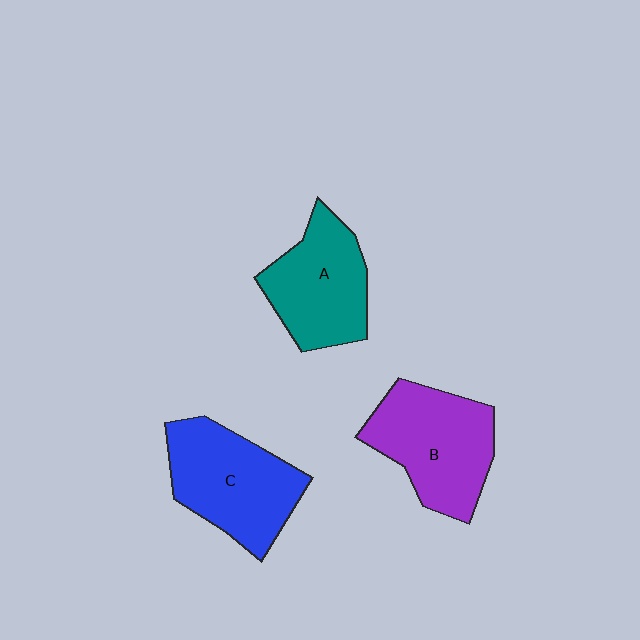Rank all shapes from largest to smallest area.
From largest to smallest: B (purple), C (blue), A (teal).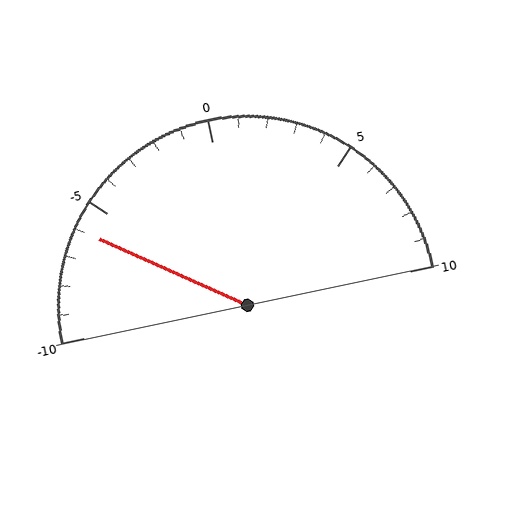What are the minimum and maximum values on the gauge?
The gauge ranges from -10 to 10.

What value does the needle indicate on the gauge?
The needle indicates approximately -6.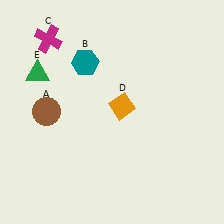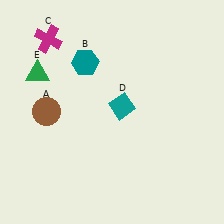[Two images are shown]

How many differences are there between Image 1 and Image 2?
There is 1 difference between the two images.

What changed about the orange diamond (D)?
In Image 1, D is orange. In Image 2, it changed to teal.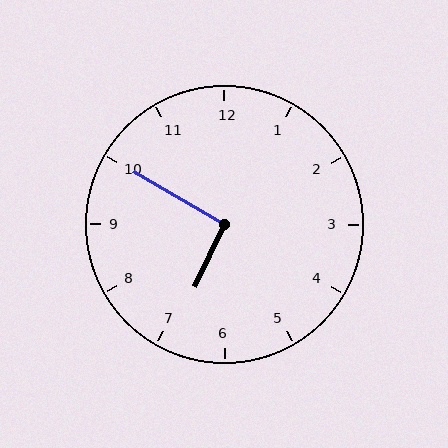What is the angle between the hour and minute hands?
Approximately 95 degrees.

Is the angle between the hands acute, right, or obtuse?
It is right.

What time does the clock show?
6:50.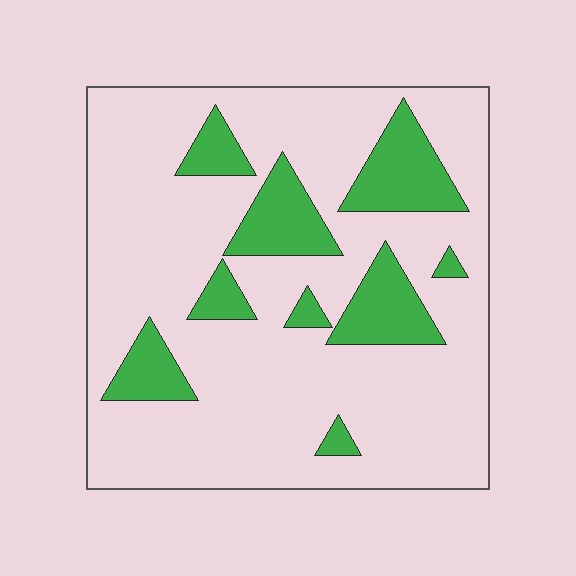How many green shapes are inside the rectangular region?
9.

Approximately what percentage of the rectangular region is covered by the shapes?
Approximately 20%.